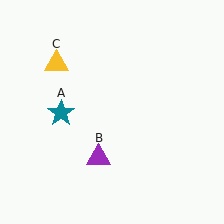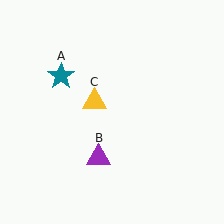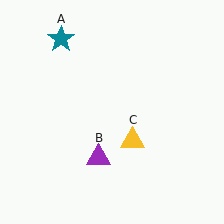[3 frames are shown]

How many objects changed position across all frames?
2 objects changed position: teal star (object A), yellow triangle (object C).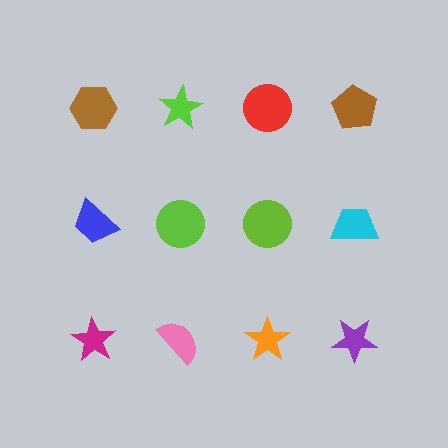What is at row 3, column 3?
An orange star.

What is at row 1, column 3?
A red circle.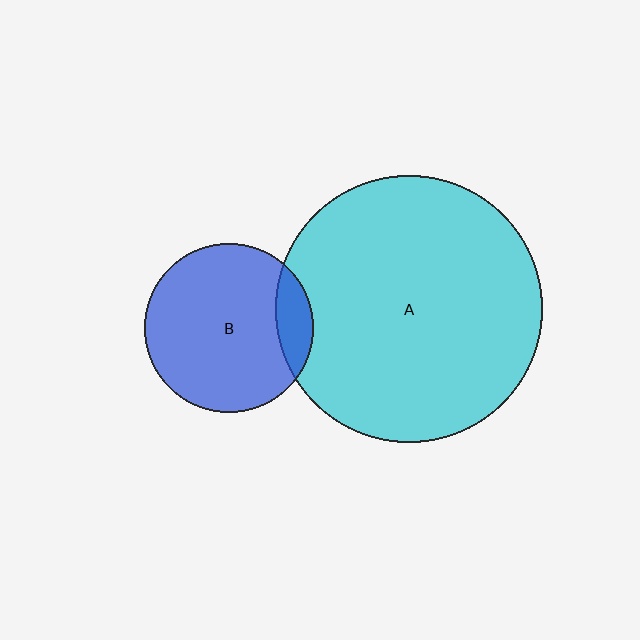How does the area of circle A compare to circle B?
Approximately 2.5 times.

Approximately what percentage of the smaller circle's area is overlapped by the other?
Approximately 15%.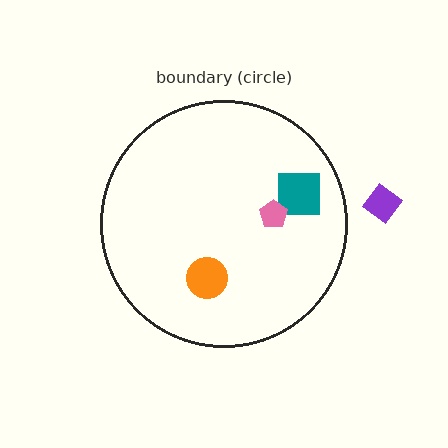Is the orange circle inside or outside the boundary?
Inside.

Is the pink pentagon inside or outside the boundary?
Inside.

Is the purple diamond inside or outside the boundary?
Outside.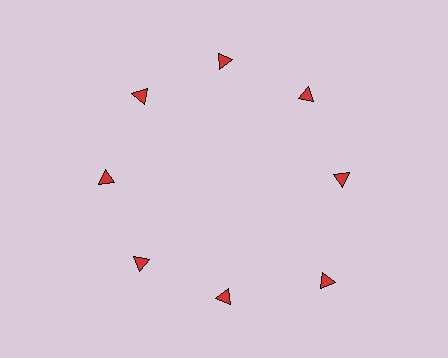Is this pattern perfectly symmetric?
No. The 8 red triangles are arranged in a ring, but one element near the 4 o'clock position is pushed outward from the center, breaking the 8-fold rotational symmetry.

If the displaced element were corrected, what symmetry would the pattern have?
It would have 8-fold rotational symmetry — the pattern would map onto itself every 45 degrees.